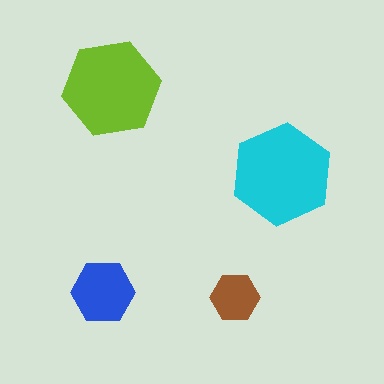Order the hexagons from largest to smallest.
the cyan one, the lime one, the blue one, the brown one.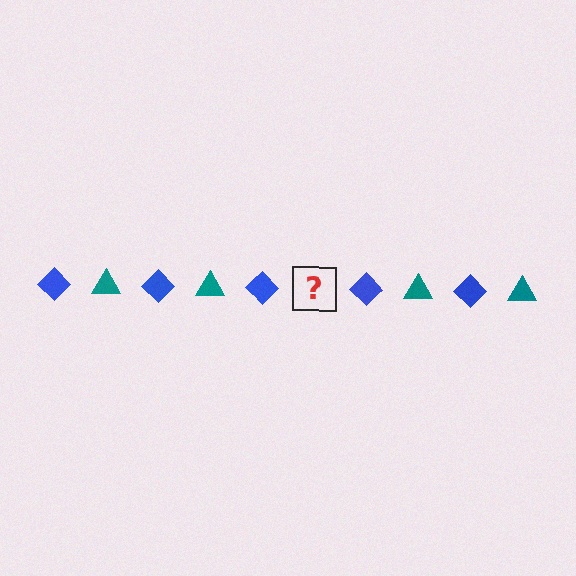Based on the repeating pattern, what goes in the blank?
The blank should be a teal triangle.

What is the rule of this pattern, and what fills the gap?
The rule is that the pattern alternates between blue diamond and teal triangle. The gap should be filled with a teal triangle.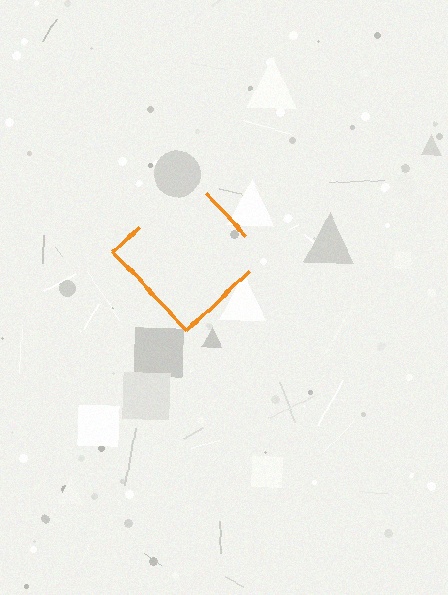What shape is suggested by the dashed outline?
The dashed outline suggests a diamond.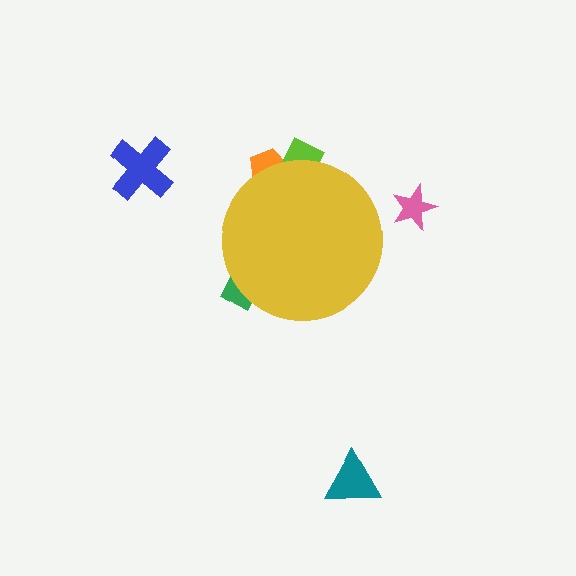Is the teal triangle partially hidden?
No, the teal triangle is fully visible.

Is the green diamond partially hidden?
Yes, the green diamond is partially hidden behind the yellow circle.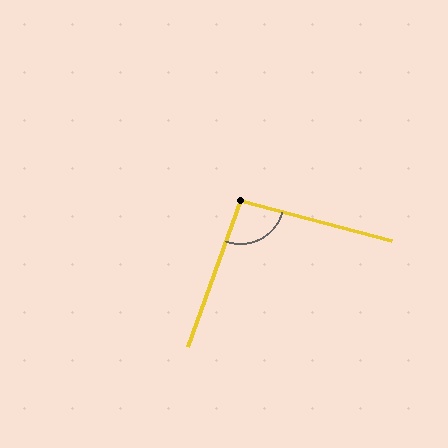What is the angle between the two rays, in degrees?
Approximately 95 degrees.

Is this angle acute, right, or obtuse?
It is obtuse.